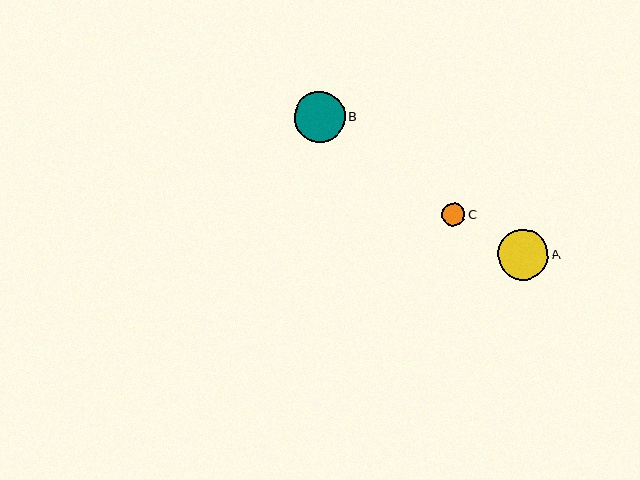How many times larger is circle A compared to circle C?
Circle A is approximately 2.2 times the size of circle C.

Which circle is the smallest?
Circle C is the smallest with a size of approximately 23 pixels.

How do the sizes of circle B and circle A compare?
Circle B and circle A are approximately the same size.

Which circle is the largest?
Circle B is the largest with a size of approximately 51 pixels.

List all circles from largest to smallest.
From largest to smallest: B, A, C.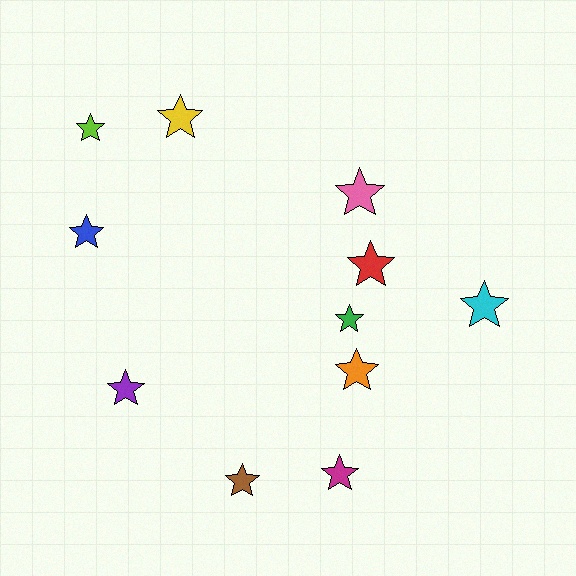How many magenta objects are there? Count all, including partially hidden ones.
There is 1 magenta object.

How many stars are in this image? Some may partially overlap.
There are 11 stars.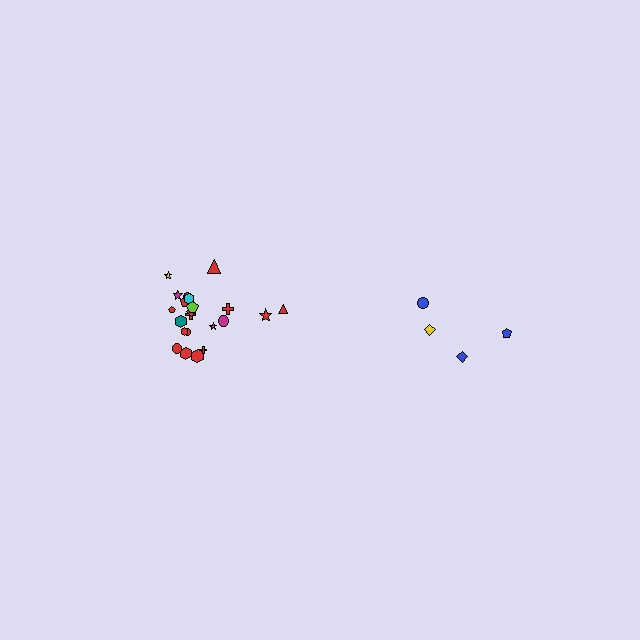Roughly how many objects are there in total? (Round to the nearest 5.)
Roughly 25 objects in total.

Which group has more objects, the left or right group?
The left group.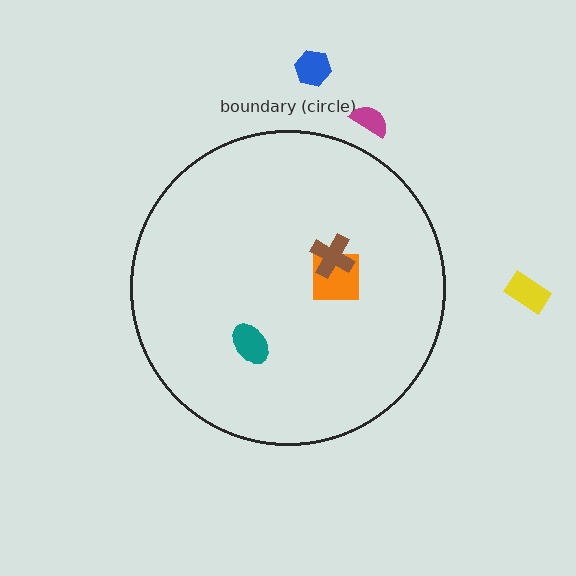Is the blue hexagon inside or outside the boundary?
Outside.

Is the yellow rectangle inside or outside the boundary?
Outside.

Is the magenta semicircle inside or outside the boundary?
Outside.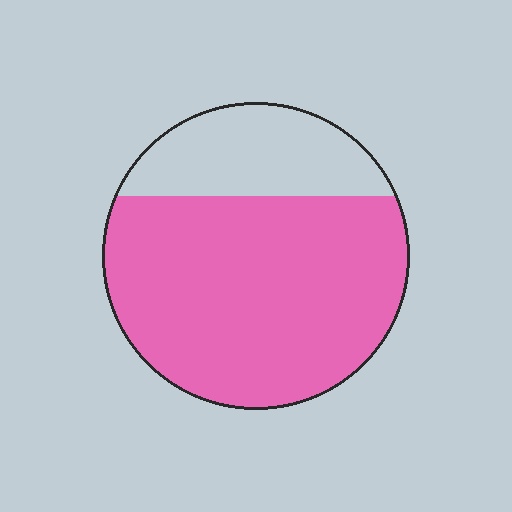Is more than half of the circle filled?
Yes.